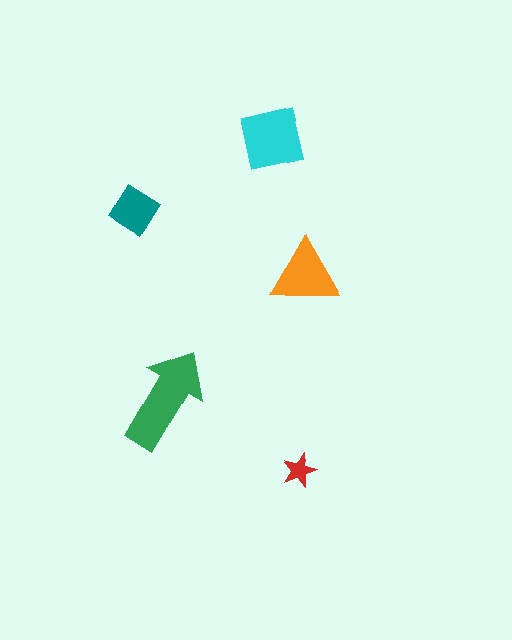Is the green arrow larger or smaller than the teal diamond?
Larger.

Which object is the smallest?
The red star.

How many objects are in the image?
There are 5 objects in the image.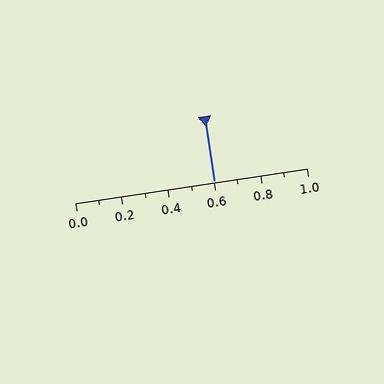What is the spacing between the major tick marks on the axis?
The major ticks are spaced 0.2 apart.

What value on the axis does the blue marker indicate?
The marker indicates approximately 0.6.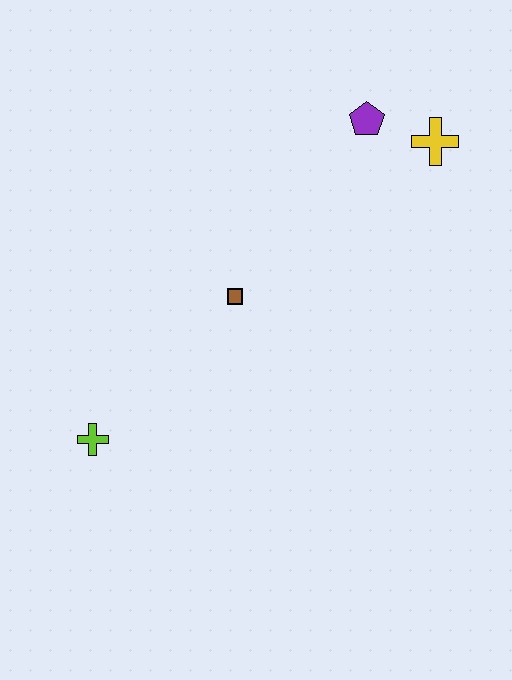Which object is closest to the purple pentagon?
The yellow cross is closest to the purple pentagon.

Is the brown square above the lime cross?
Yes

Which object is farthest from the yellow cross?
The lime cross is farthest from the yellow cross.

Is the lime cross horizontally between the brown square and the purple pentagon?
No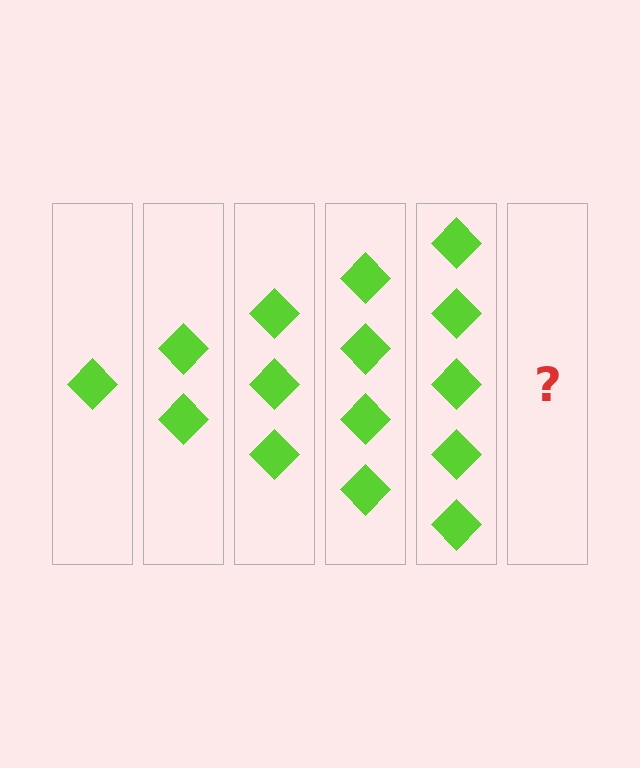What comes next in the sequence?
The next element should be 6 diamonds.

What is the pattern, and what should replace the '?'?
The pattern is that each step adds one more diamond. The '?' should be 6 diamonds.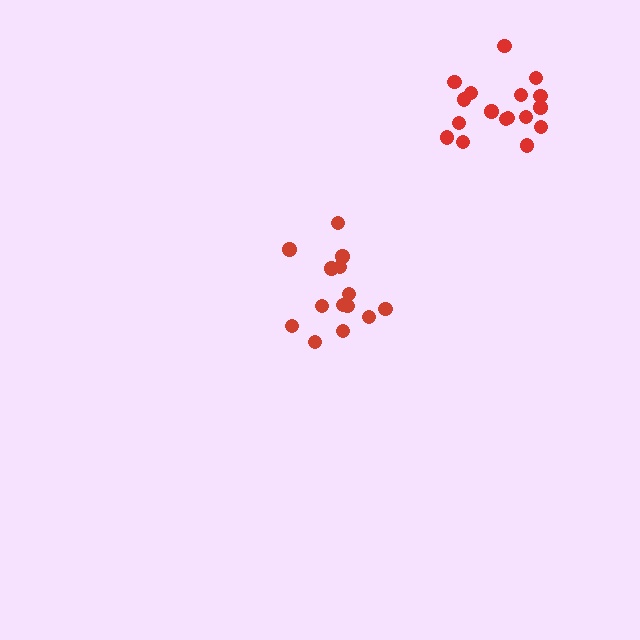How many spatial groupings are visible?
There are 2 spatial groupings.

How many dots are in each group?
Group 1: 14 dots, Group 2: 17 dots (31 total).